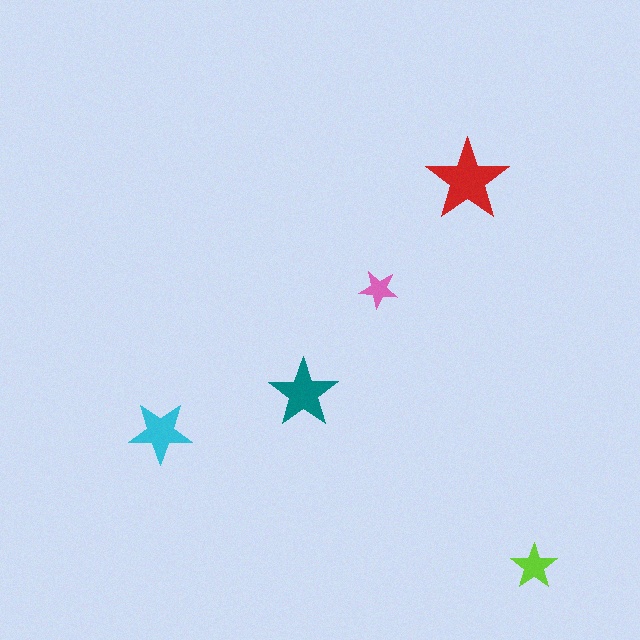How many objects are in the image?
There are 5 objects in the image.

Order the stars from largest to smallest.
the red one, the teal one, the cyan one, the lime one, the pink one.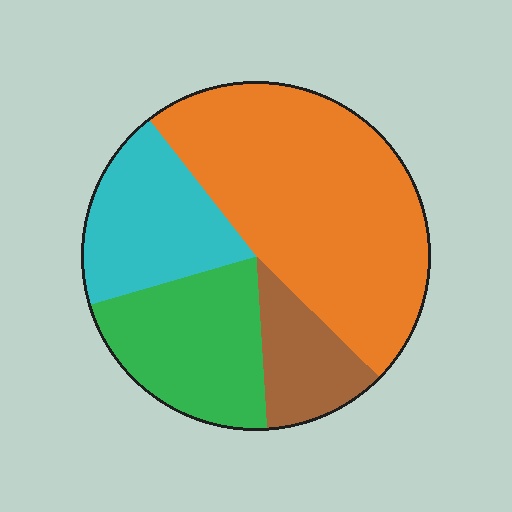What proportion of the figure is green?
Green takes up less than a quarter of the figure.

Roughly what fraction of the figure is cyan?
Cyan takes up about one fifth (1/5) of the figure.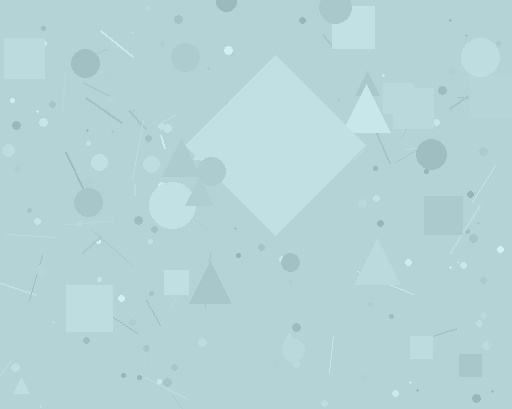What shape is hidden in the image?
A diamond is hidden in the image.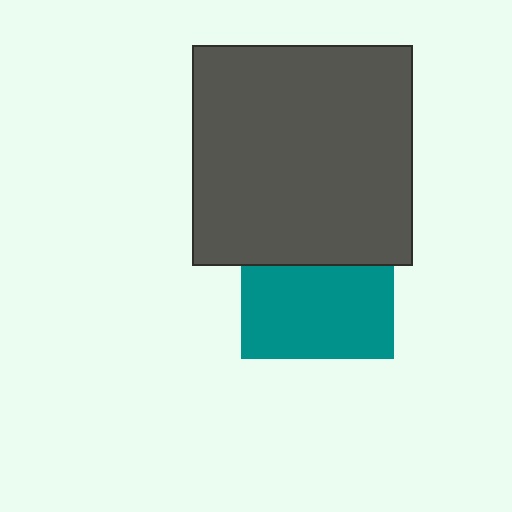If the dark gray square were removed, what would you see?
You would see the complete teal square.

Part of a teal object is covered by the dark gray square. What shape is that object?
It is a square.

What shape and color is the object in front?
The object in front is a dark gray square.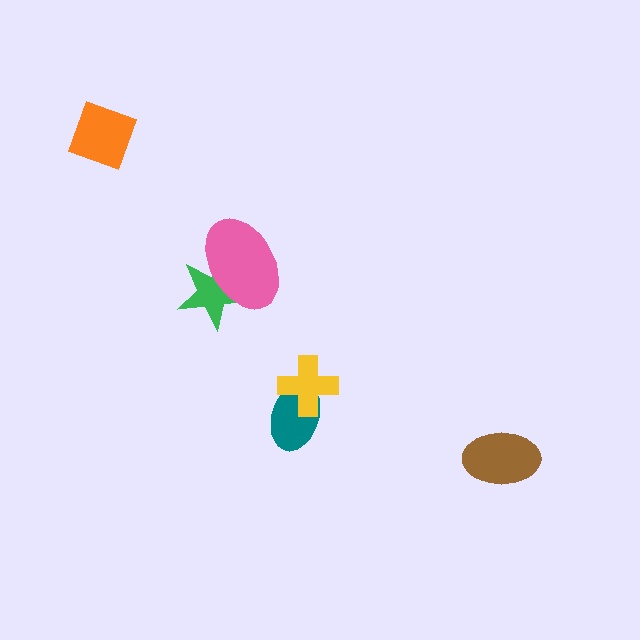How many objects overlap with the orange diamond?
0 objects overlap with the orange diamond.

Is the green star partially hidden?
Yes, it is partially covered by another shape.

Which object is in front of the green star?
The pink ellipse is in front of the green star.